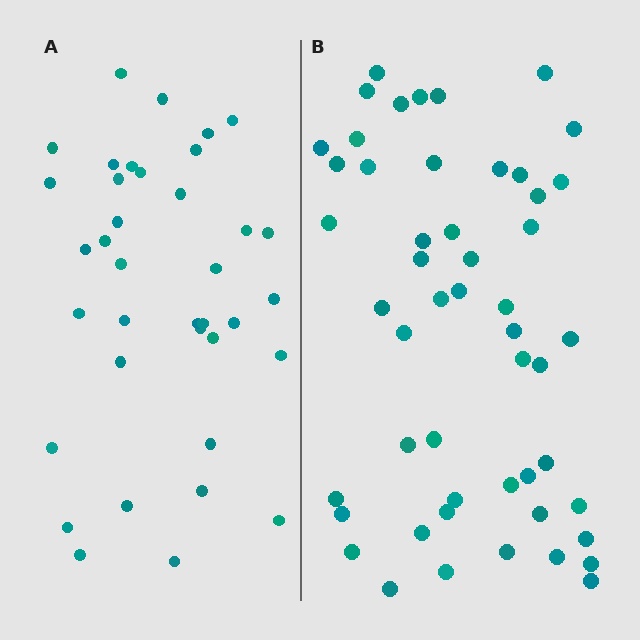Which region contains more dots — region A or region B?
Region B (the right region) has more dots.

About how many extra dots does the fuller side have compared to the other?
Region B has approximately 15 more dots than region A.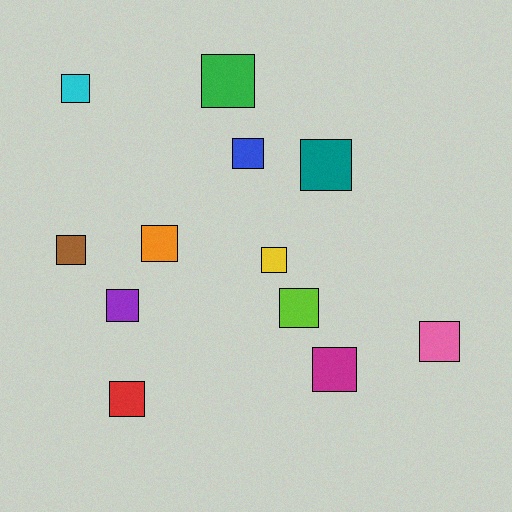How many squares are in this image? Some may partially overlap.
There are 12 squares.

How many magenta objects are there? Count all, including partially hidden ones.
There is 1 magenta object.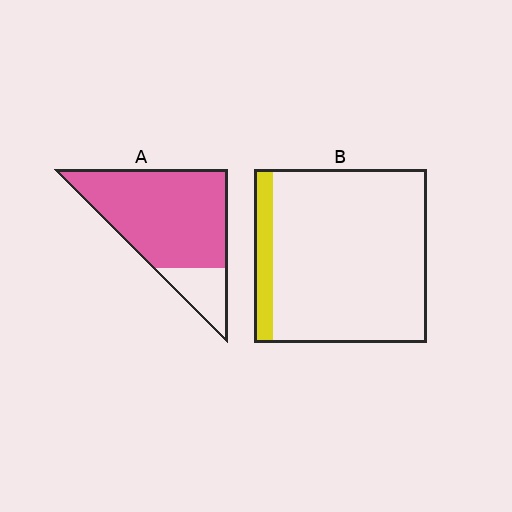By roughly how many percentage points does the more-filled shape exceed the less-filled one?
By roughly 70 percentage points (A over B).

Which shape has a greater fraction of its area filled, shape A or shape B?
Shape A.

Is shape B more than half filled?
No.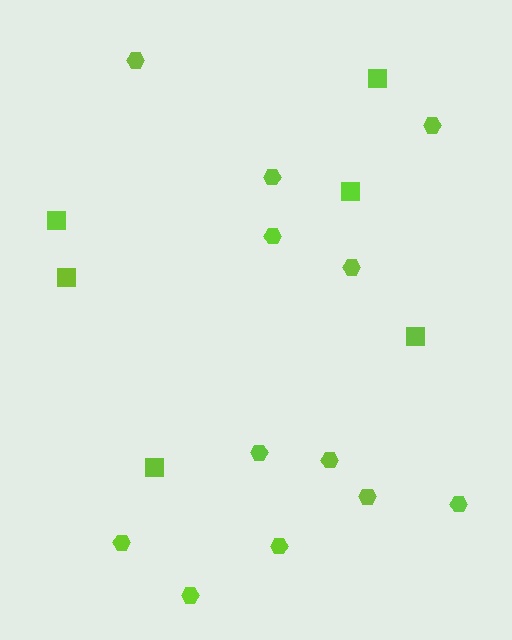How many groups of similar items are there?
There are 2 groups: one group of hexagons (12) and one group of squares (6).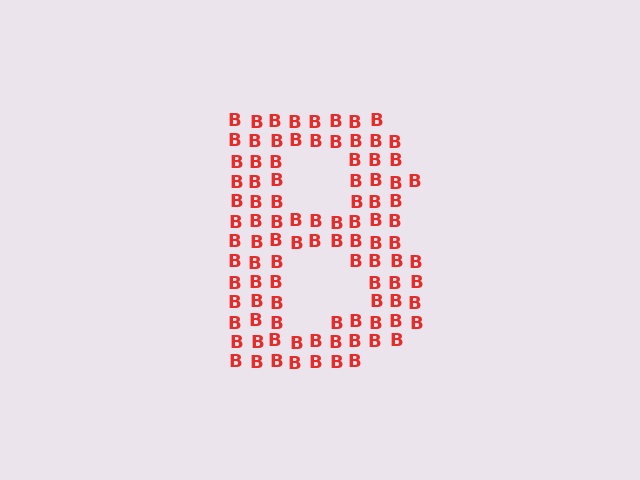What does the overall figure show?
The overall figure shows the letter B.